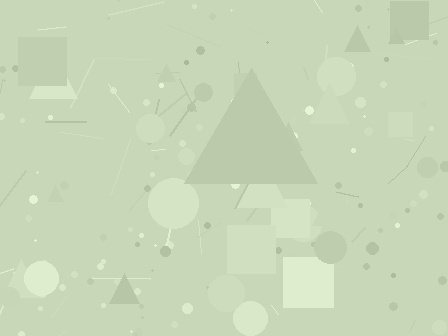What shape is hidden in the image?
A triangle is hidden in the image.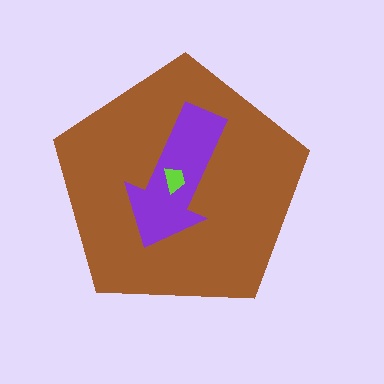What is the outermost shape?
The brown pentagon.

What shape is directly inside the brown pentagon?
The purple arrow.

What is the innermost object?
The lime trapezoid.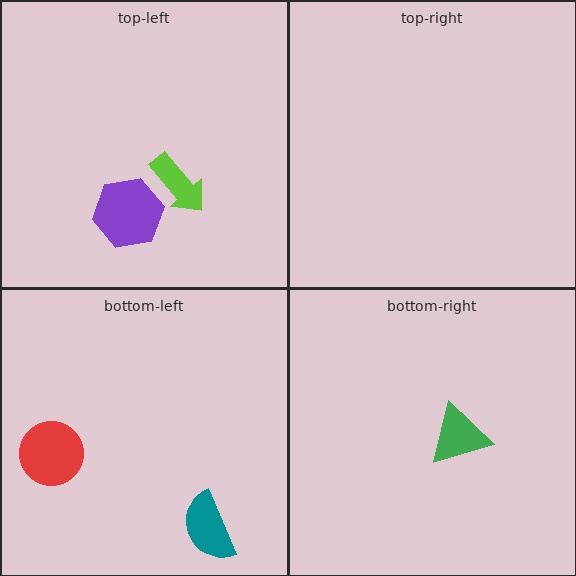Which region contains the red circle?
The bottom-left region.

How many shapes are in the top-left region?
2.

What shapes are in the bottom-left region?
The teal semicircle, the red circle.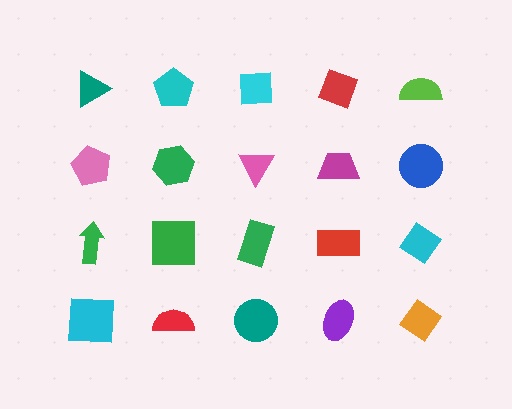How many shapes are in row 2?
5 shapes.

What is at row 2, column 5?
A blue circle.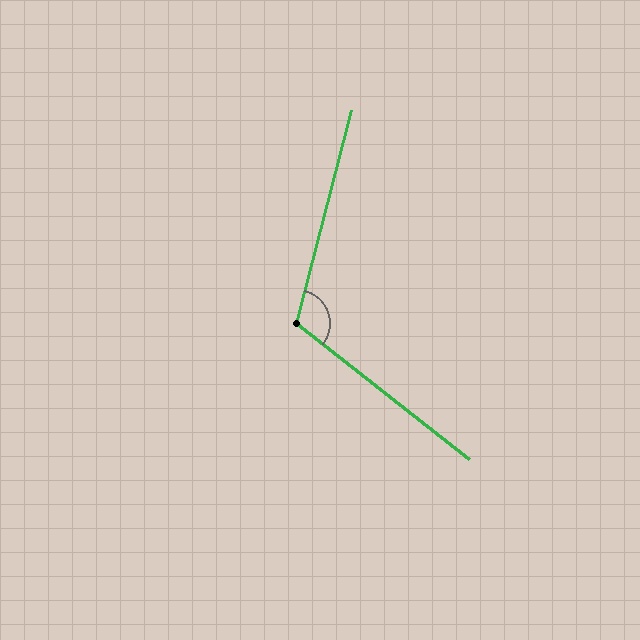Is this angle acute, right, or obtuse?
It is obtuse.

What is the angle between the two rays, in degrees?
Approximately 114 degrees.